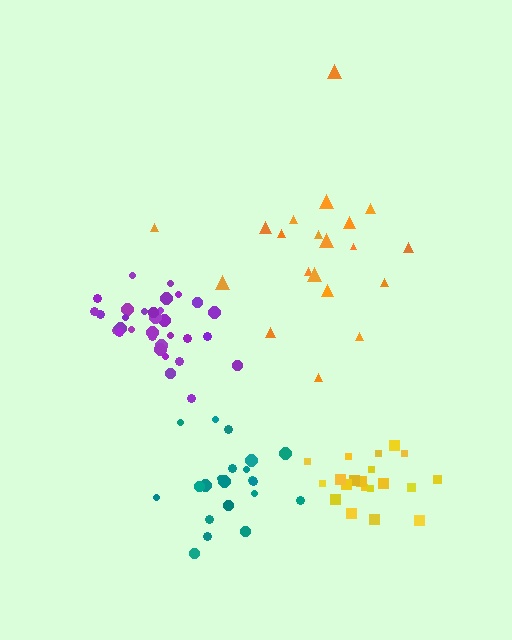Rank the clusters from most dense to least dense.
yellow, purple, teal, orange.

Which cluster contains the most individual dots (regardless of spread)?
Purple (32).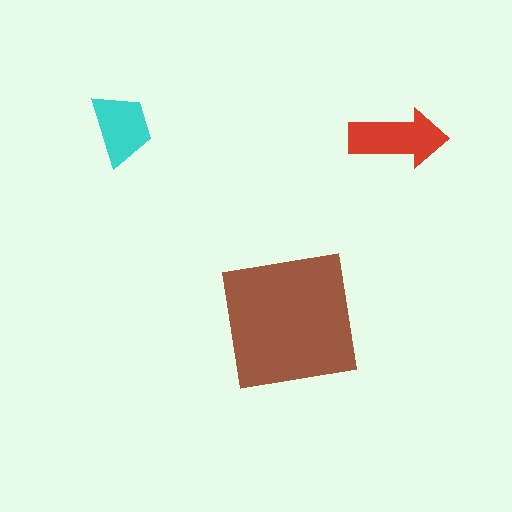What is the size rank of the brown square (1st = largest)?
1st.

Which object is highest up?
The cyan trapezoid is topmost.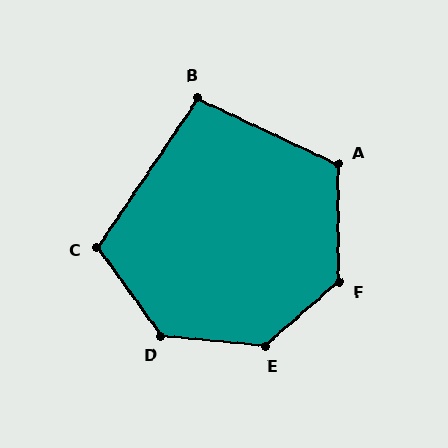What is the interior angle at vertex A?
Approximately 116 degrees (obtuse).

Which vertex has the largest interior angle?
E, at approximately 134 degrees.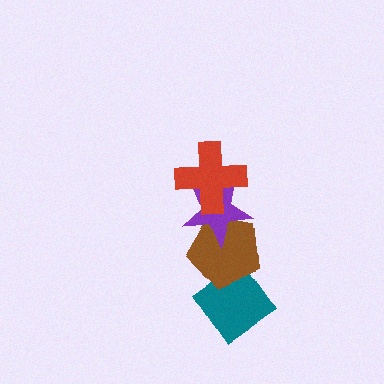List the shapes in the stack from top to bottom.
From top to bottom: the red cross, the purple star, the brown pentagon, the teal diamond.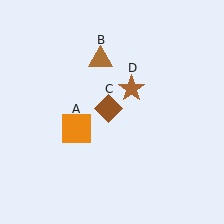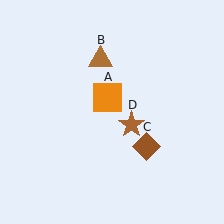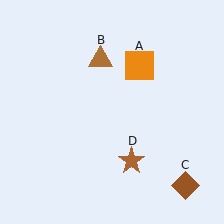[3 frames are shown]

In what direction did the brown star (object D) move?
The brown star (object D) moved down.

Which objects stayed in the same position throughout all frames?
Brown triangle (object B) remained stationary.